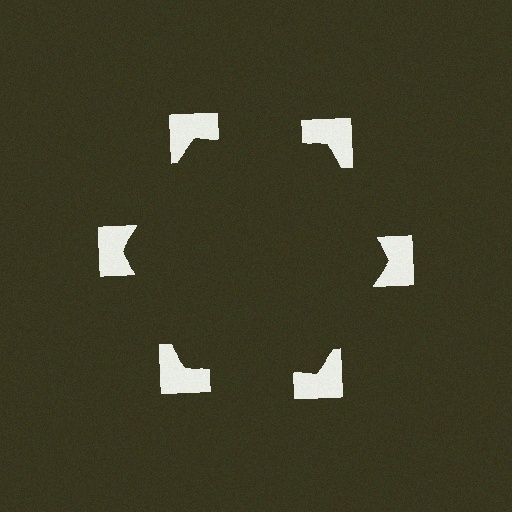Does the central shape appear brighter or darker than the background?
It typically appears slightly darker than the background, even though no actual brightness change is drawn.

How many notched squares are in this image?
There are 6 — one at each vertex of the illusory hexagon.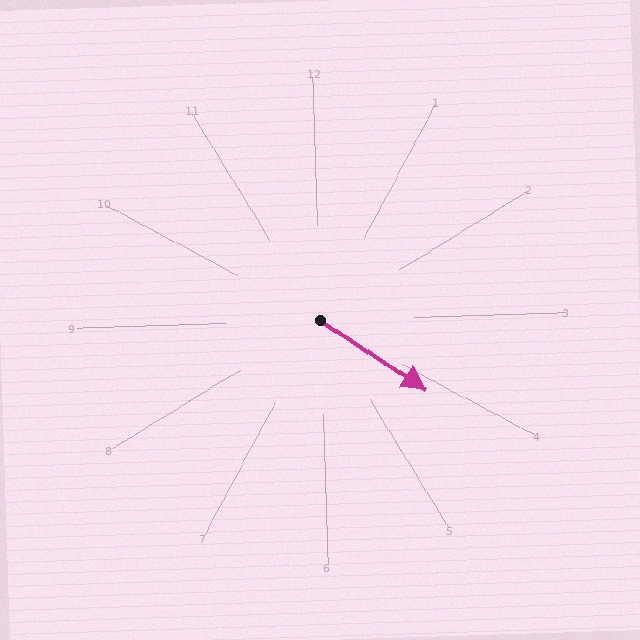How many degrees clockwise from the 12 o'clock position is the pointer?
Approximately 125 degrees.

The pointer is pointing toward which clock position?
Roughly 4 o'clock.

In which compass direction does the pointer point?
Southeast.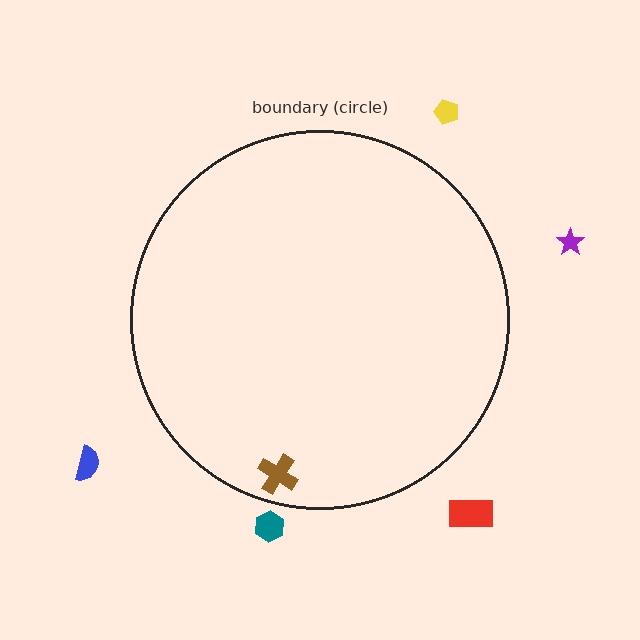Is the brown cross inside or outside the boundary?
Inside.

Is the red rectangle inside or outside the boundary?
Outside.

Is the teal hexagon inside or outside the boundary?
Outside.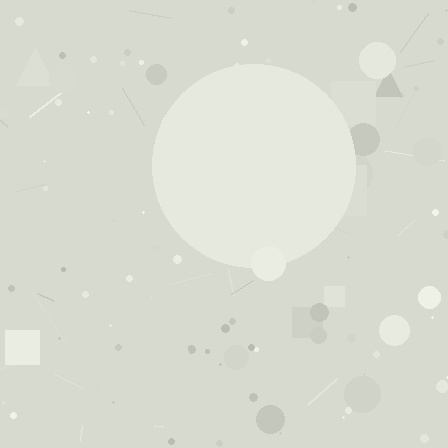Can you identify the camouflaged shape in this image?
The camouflaged shape is a circle.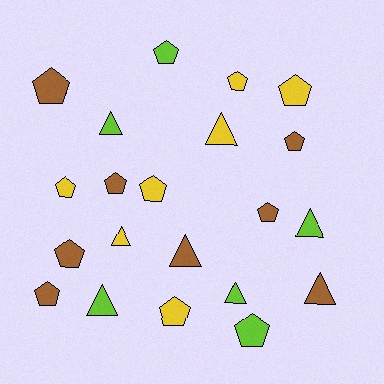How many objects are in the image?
There are 21 objects.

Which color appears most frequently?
Brown, with 8 objects.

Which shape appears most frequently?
Pentagon, with 13 objects.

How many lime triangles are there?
There are 4 lime triangles.